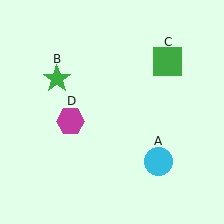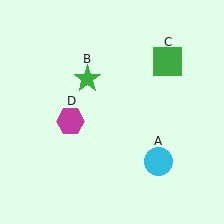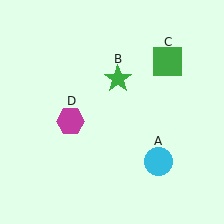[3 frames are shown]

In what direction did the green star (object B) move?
The green star (object B) moved right.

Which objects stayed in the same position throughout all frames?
Cyan circle (object A) and green square (object C) and magenta hexagon (object D) remained stationary.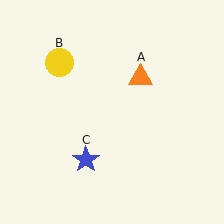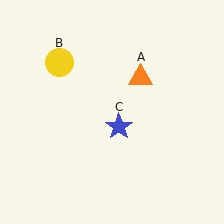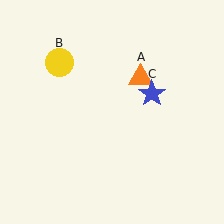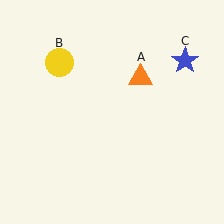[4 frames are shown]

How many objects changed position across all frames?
1 object changed position: blue star (object C).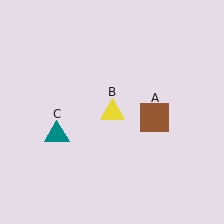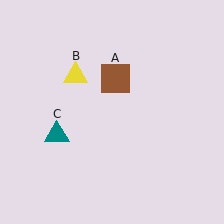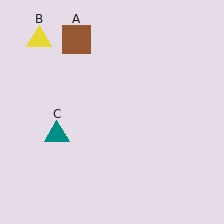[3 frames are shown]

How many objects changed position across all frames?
2 objects changed position: brown square (object A), yellow triangle (object B).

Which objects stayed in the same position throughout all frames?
Teal triangle (object C) remained stationary.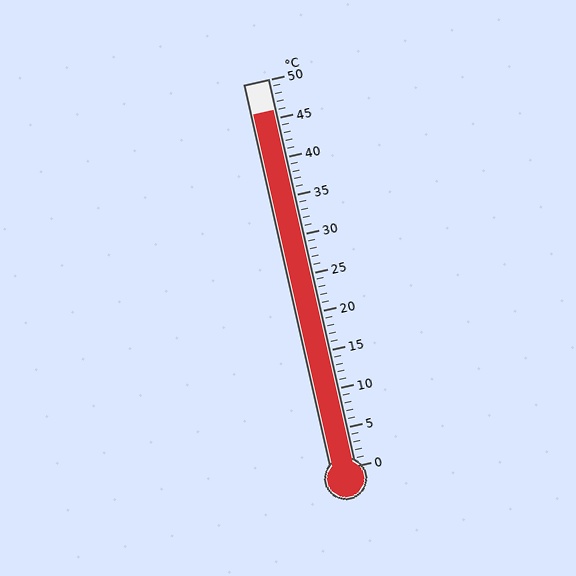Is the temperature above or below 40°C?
The temperature is above 40°C.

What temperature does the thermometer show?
The thermometer shows approximately 46°C.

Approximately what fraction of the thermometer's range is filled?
The thermometer is filled to approximately 90% of its range.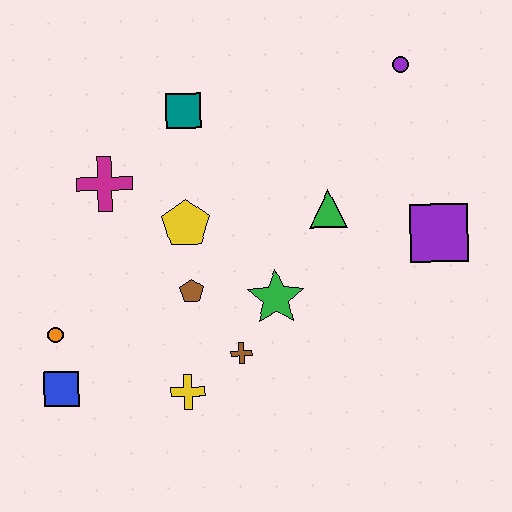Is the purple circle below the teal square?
No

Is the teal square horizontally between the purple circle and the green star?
No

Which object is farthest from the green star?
The purple circle is farthest from the green star.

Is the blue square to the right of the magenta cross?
No